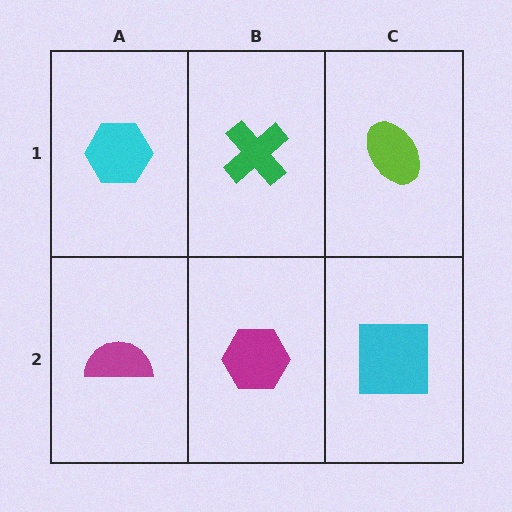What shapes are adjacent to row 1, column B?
A magenta hexagon (row 2, column B), a cyan hexagon (row 1, column A), a lime ellipse (row 1, column C).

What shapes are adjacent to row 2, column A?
A cyan hexagon (row 1, column A), a magenta hexagon (row 2, column B).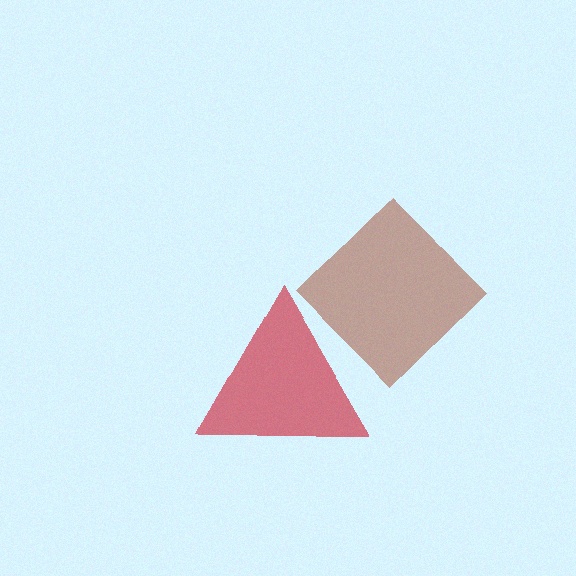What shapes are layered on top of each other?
The layered shapes are: a brown diamond, a red triangle.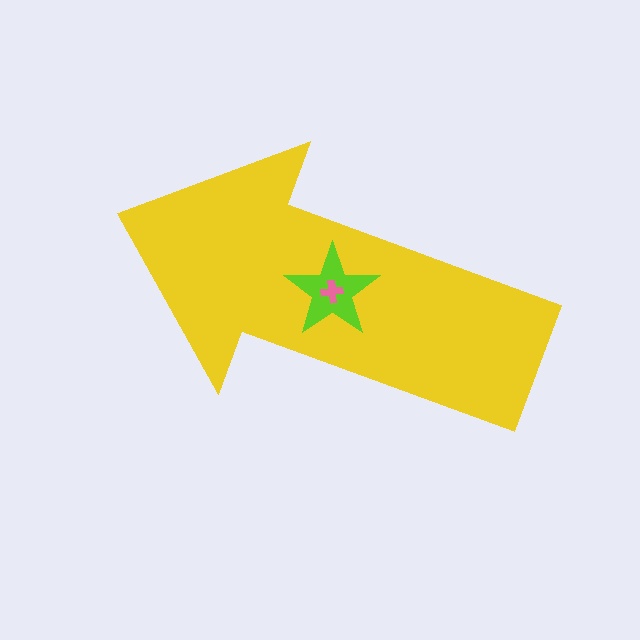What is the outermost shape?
The yellow arrow.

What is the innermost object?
The pink cross.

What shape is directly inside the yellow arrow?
The lime star.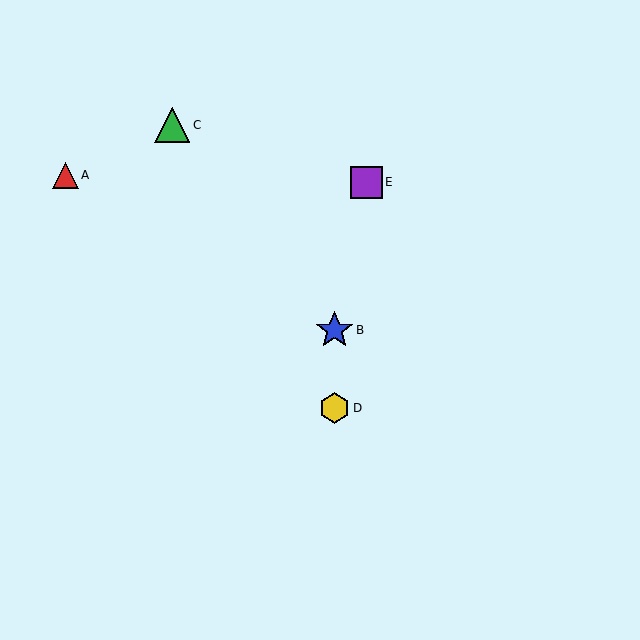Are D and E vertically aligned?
No, D is at x≈334 and E is at x≈366.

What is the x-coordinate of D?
Object D is at x≈334.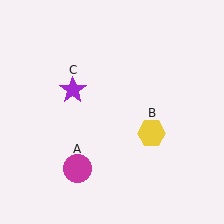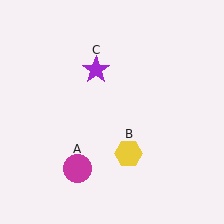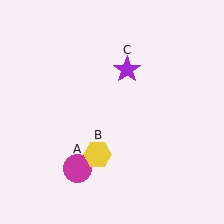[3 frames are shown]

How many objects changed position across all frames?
2 objects changed position: yellow hexagon (object B), purple star (object C).